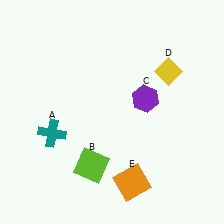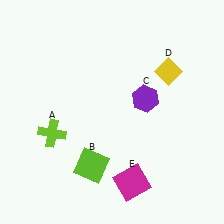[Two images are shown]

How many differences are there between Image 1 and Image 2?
There are 2 differences between the two images.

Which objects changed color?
A changed from teal to lime. E changed from orange to magenta.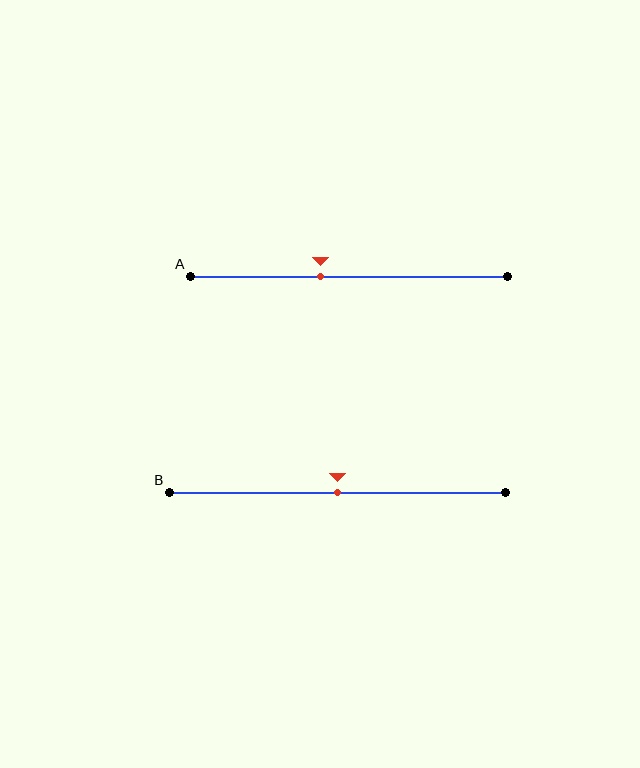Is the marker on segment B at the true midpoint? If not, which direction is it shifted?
Yes, the marker on segment B is at the true midpoint.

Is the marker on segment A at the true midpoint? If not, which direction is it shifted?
No, the marker on segment A is shifted to the left by about 9% of the segment length.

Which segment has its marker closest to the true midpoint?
Segment B has its marker closest to the true midpoint.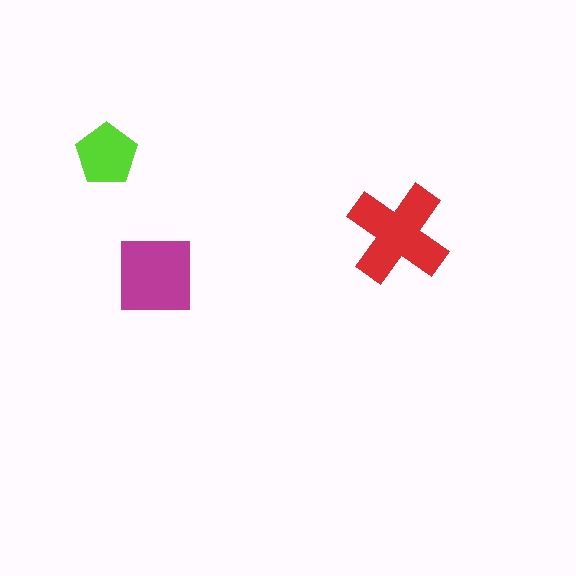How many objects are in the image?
There are 3 objects in the image.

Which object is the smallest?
The lime pentagon.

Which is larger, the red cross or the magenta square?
The red cross.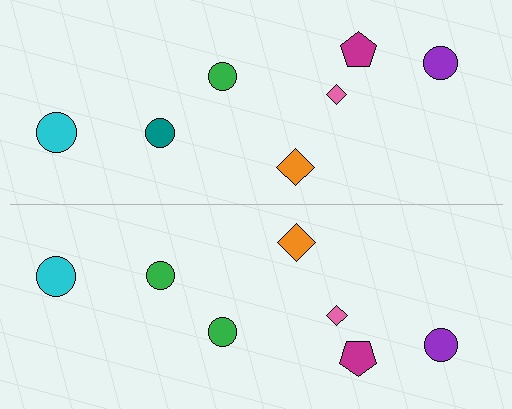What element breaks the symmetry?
The green circle on the bottom side breaks the symmetry — its mirror counterpart is teal.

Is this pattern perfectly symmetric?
No, the pattern is not perfectly symmetric. The green circle on the bottom side breaks the symmetry — its mirror counterpart is teal.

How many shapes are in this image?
There are 14 shapes in this image.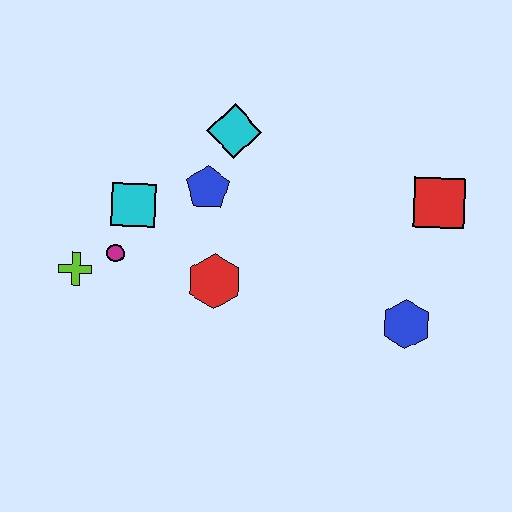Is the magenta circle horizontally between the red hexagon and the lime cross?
Yes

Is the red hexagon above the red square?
No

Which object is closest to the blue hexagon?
The red square is closest to the blue hexagon.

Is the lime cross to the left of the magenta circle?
Yes